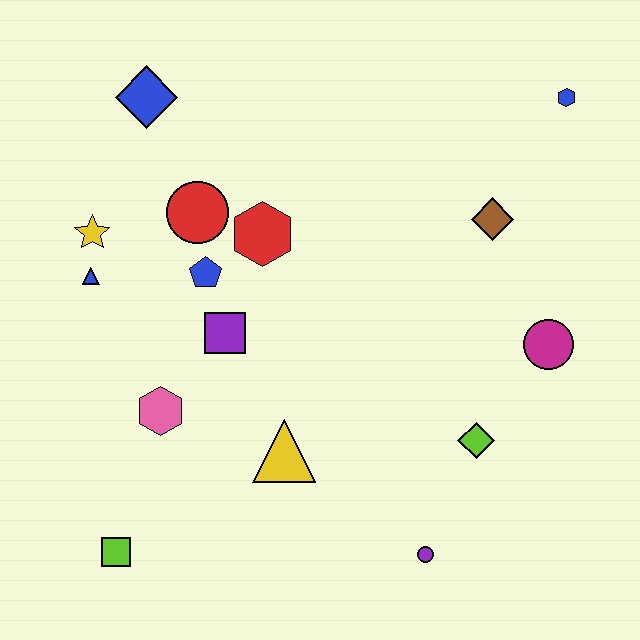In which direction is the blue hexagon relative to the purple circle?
The blue hexagon is above the purple circle.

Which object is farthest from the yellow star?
The blue hexagon is farthest from the yellow star.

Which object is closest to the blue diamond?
The red circle is closest to the blue diamond.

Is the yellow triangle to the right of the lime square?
Yes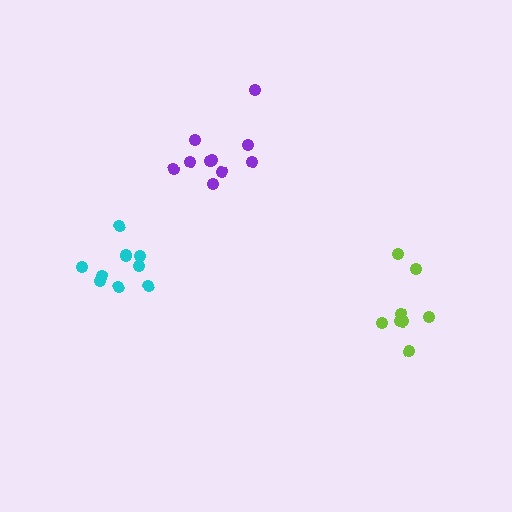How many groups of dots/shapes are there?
There are 3 groups.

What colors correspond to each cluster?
The clusters are colored: cyan, lime, purple.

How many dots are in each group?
Group 1: 9 dots, Group 2: 8 dots, Group 3: 10 dots (27 total).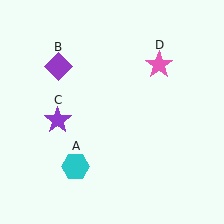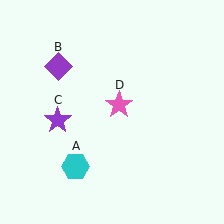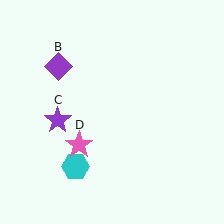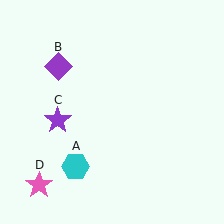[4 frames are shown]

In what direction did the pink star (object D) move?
The pink star (object D) moved down and to the left.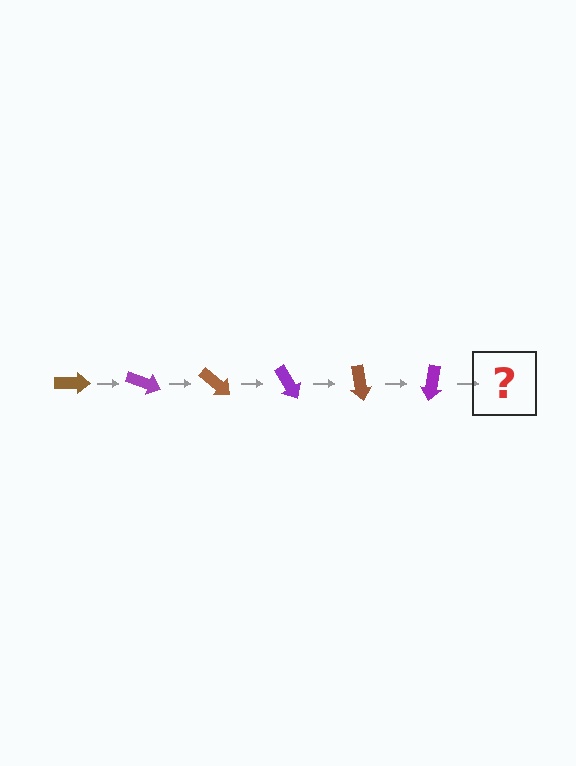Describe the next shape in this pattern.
It should be a brown arrow, rotated 120 degrees from the start.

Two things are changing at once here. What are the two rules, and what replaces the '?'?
The two rules are that it rotates 20 degrees each step and the color cycles through brown and purple. The '?' should be a brown arrow, rotated 120 degrees from the start.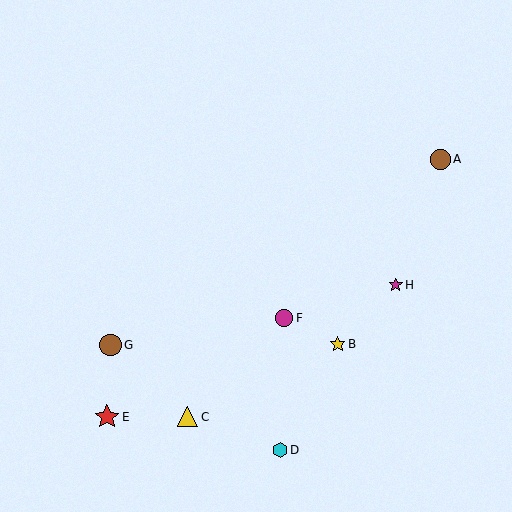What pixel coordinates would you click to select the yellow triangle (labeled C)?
Click at (188, 417) to select the yellow triangle C.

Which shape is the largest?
The red star (labeled E) is the largest.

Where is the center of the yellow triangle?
The center of the yellow triangle is at (188, 417).